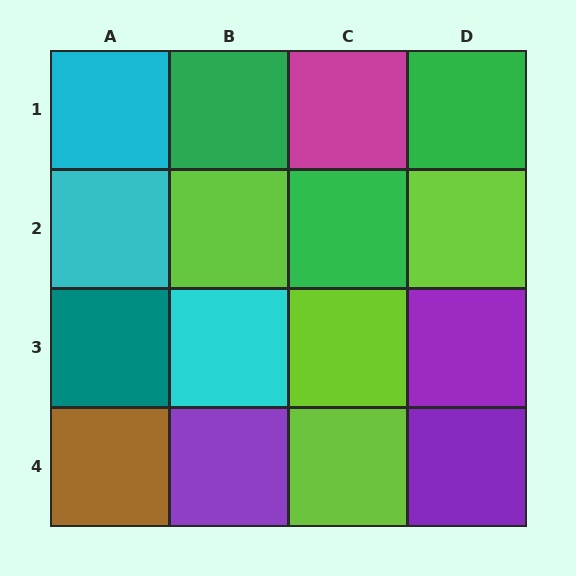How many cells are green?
3 cells are green.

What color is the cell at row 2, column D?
Lime.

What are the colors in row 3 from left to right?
Teal, cyan, lime, purple.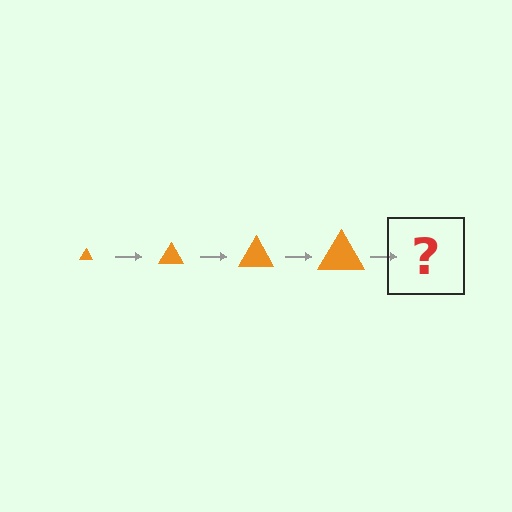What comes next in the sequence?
The next element should be an orange triangle, larger than the previous one.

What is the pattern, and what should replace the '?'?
The pattern is that the triangle gets progressively larger each step. The '?' should be an orange triangle, larger than the previous one.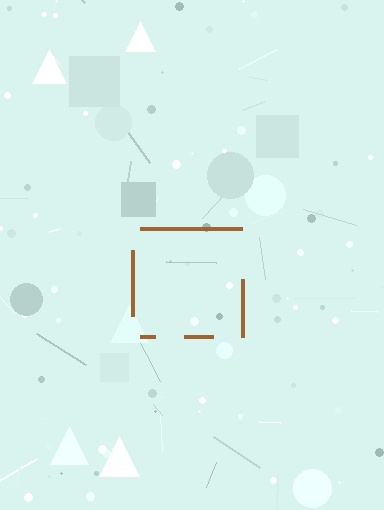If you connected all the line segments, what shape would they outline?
They would outline a square.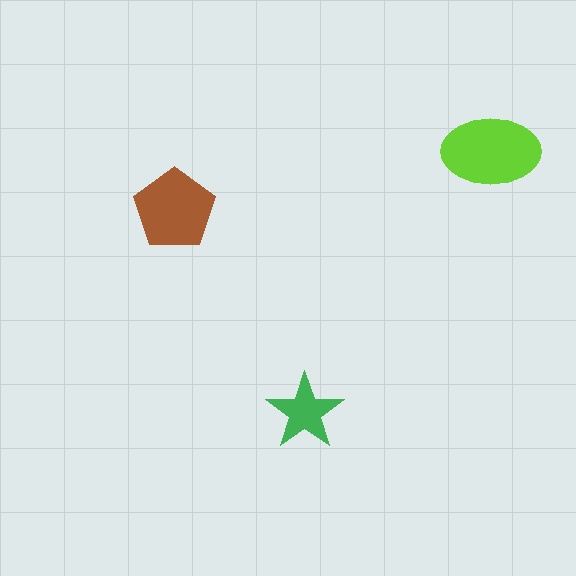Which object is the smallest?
The green star.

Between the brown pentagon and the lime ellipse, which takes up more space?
The lime ellipse.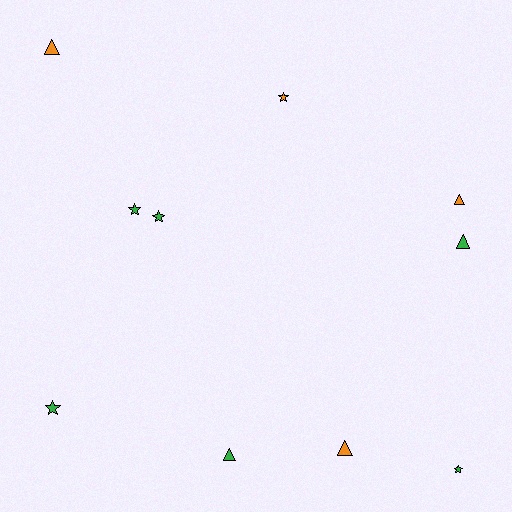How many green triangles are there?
There are 2 green triangles.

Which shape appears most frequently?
Triangle, with 5 objects.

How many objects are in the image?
There are 10 objects.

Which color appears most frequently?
Green, with 6 objects.